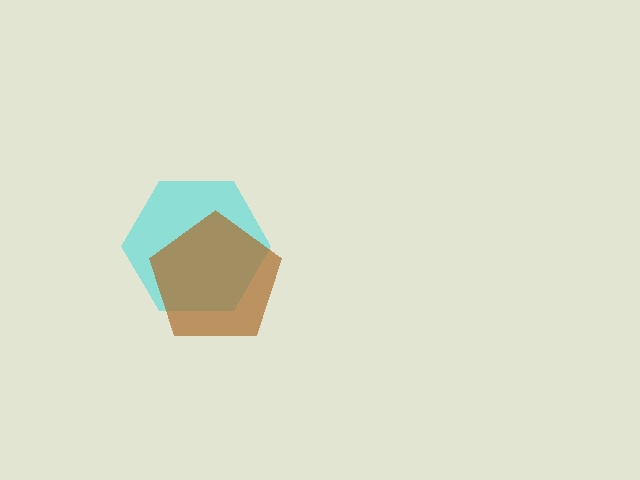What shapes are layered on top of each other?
The layered shapes are: a cyan hexagon, a brown pentagon.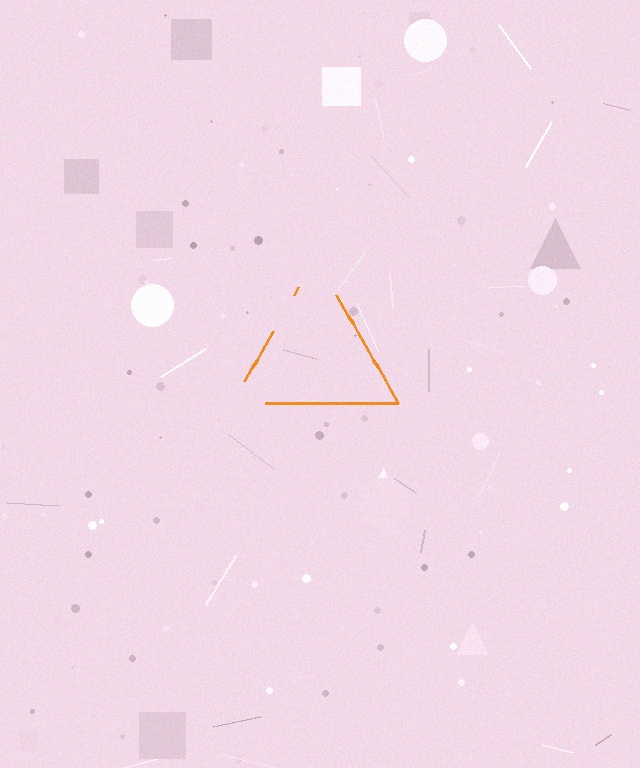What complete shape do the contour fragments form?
The contour fragments form a triangle.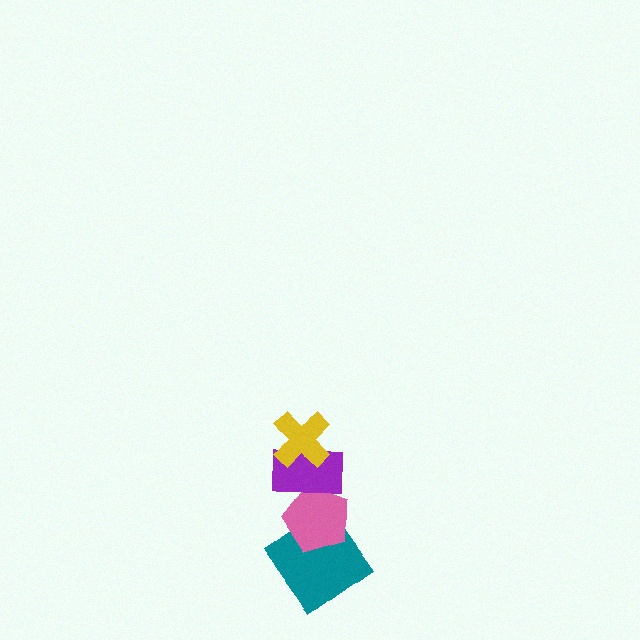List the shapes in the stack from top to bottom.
From top to bottom: the yellow cross, the purple rectangle, the pink pentagon, the teal diamond.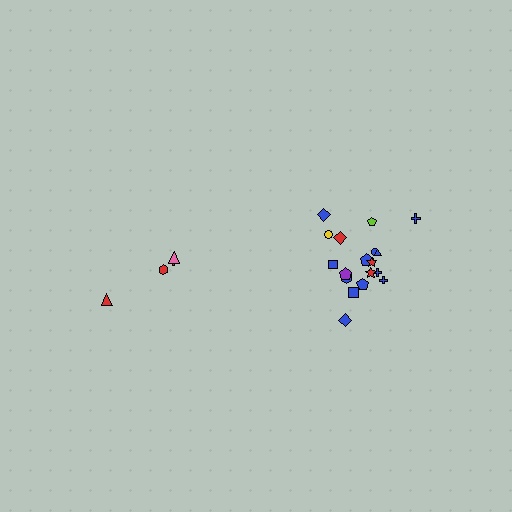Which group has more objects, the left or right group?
The right group.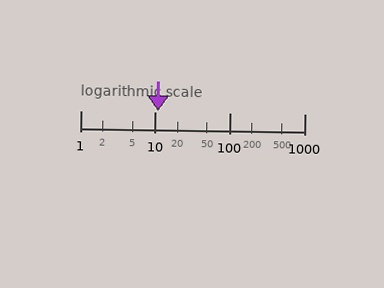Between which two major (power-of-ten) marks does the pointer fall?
The pointer is between 10 and 100.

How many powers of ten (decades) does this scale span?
The scale spans 3 decades, from 1 to 1000.